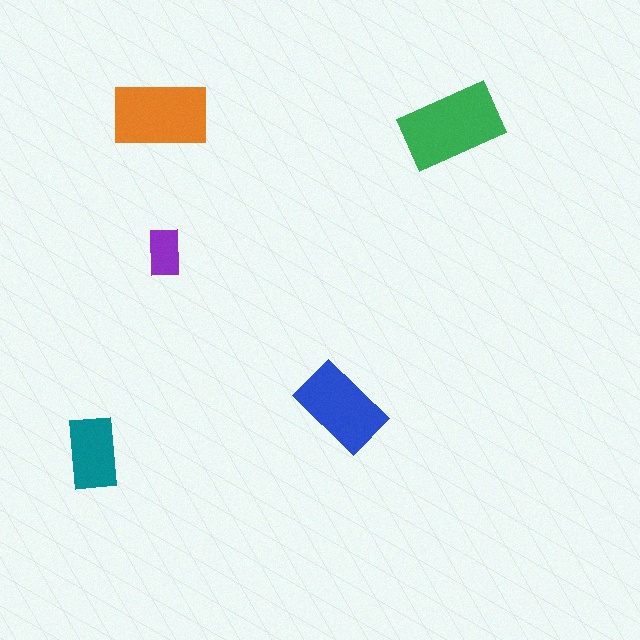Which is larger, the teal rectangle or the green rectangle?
The green one.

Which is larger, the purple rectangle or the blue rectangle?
The blue one.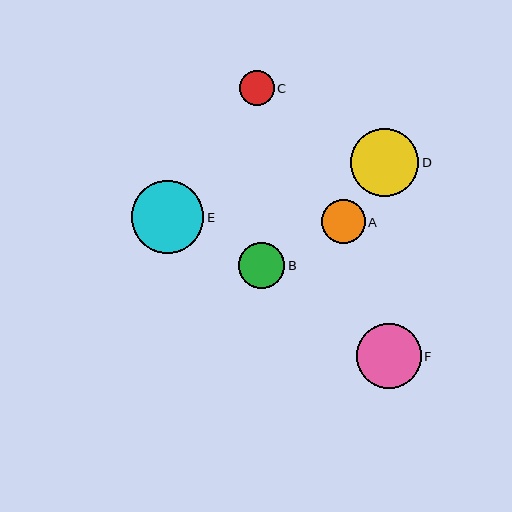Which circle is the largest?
Circle E is the largest with a size of approximately 73 pixels.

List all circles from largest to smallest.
From largest to smallest: E, D, F, B, A, C.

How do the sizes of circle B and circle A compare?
Circle B and circle A are approximately the same size.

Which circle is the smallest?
Circle C is the smallest with a size of approximately 35 pixels.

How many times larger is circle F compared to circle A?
Circle F is approximately 1.5 times the size of circle A.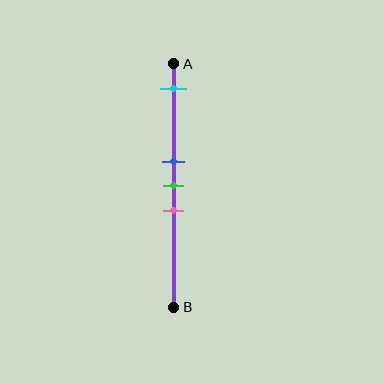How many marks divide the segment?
There are 4 marks dividing the segment.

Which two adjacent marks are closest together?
The blue and green marks are the closest adjacent pair.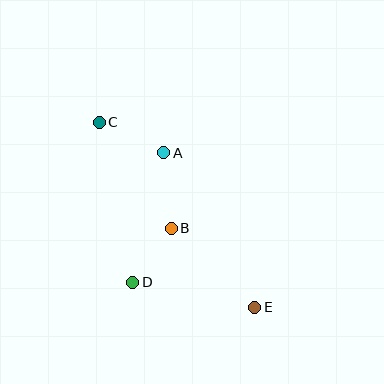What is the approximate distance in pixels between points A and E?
The distance between A and E is approximately 179 pixels.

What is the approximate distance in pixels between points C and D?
The distance between C and D is approximately 164 pixels.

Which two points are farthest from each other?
Points C and E are farthest from each other.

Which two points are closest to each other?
Points B and D are closest to each other.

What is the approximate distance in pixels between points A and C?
The distance between A and C is approximately 71 pixels.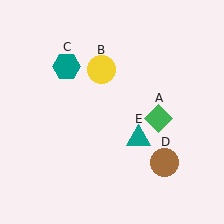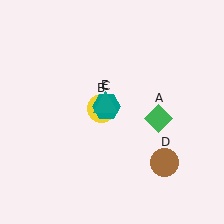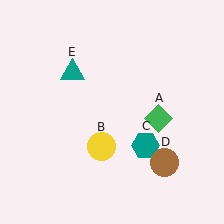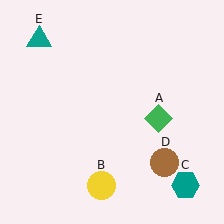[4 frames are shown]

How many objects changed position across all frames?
3 objects changed position: yellow circle (object B), teal hexagon (object C), teal triangle (object E).